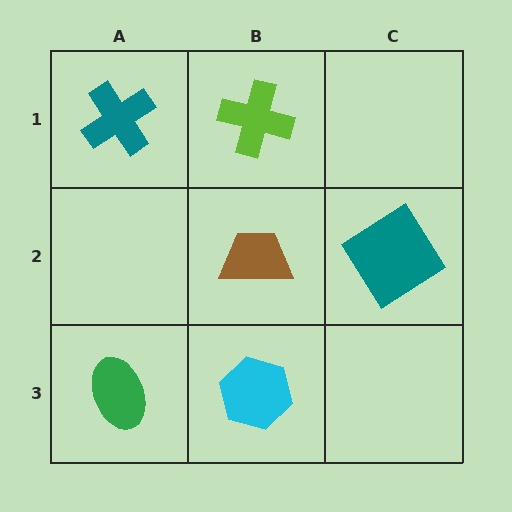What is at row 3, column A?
A green ellipse.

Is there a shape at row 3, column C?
No, that cell is empty.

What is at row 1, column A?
A teal cross.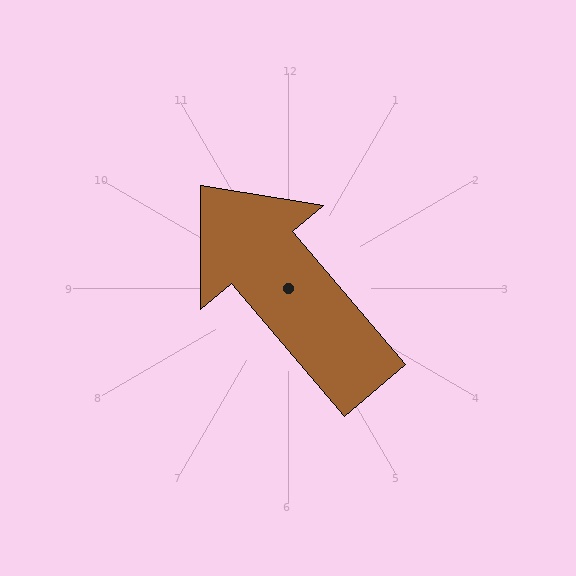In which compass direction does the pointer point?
Northwest.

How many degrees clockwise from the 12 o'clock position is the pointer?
Approximately 320 degrees.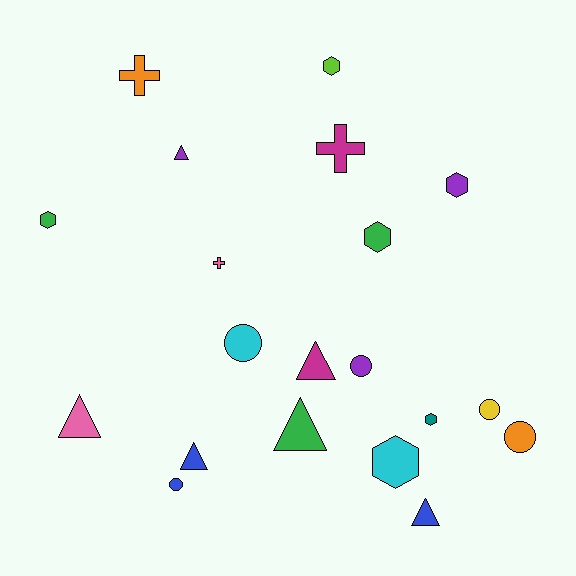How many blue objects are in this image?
There are 3 blue objects.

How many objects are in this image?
There are 20 objects.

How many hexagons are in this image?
There are 6 hexagons.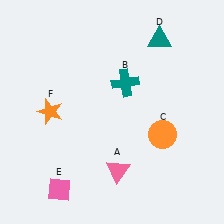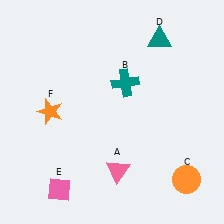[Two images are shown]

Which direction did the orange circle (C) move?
The orange circle (C) moved down.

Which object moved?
The orange circle (C) moved down.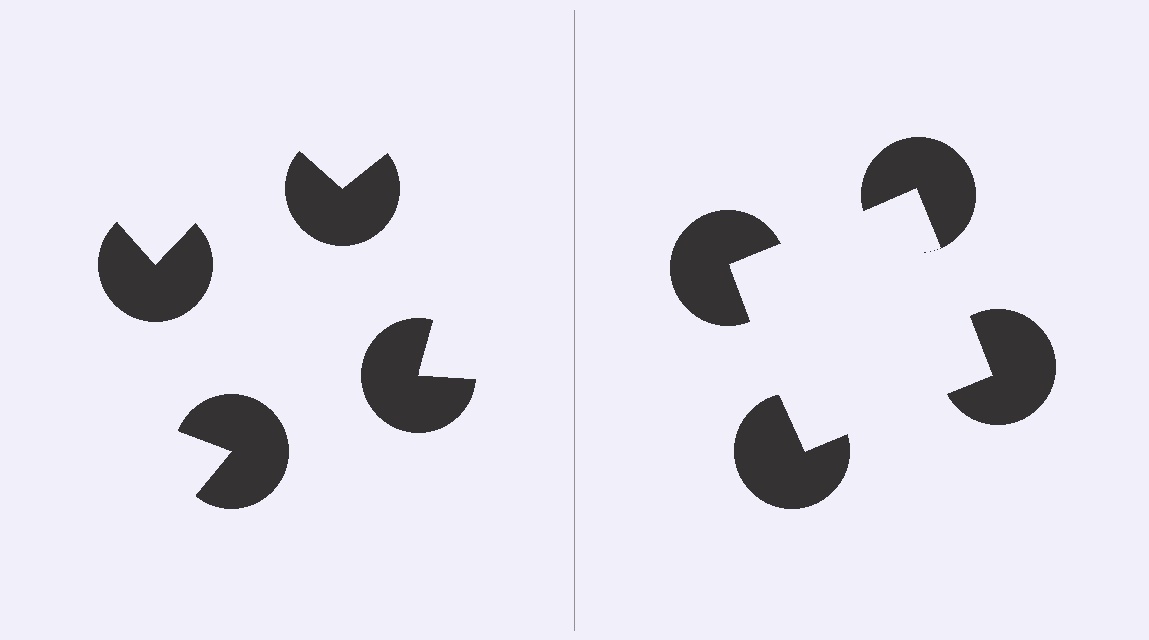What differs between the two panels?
The pac-man discs are positioned identically on both sides; only the wedge orientations differ. On the right they align to a square; on the left they are misaligned.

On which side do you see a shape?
An illusory square appears on the right side. On the left side the wedge cuts are rotated, so no coherent shape forms.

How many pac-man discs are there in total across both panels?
8 — 4 on each side.